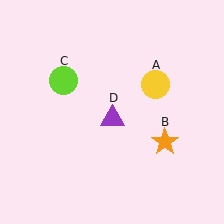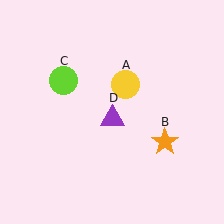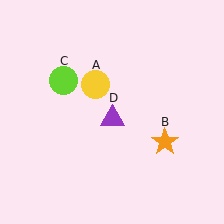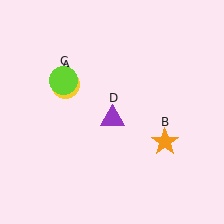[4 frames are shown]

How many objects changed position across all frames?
1 object changed position: yellow circle (object A).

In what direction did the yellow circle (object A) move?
The yellow circle (object A) moved left.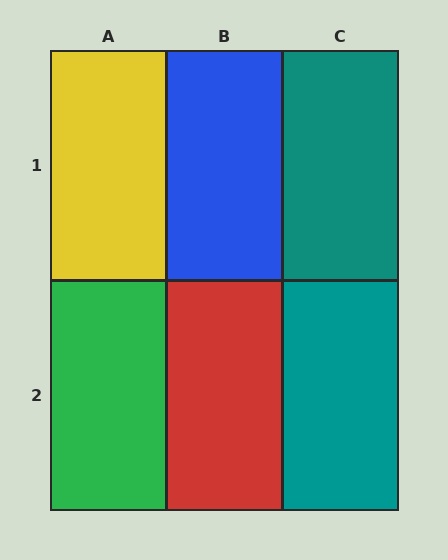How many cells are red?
1 cell is red.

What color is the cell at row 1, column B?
Blue.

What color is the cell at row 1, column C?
Teal.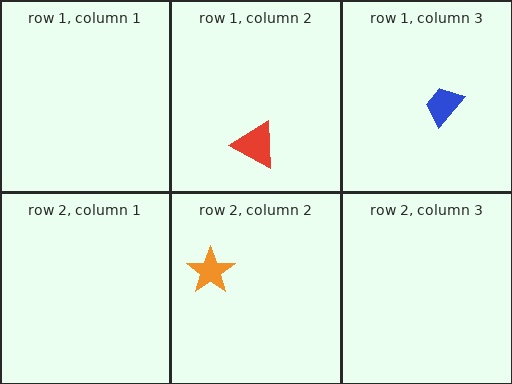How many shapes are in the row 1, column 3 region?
1.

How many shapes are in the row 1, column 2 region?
1.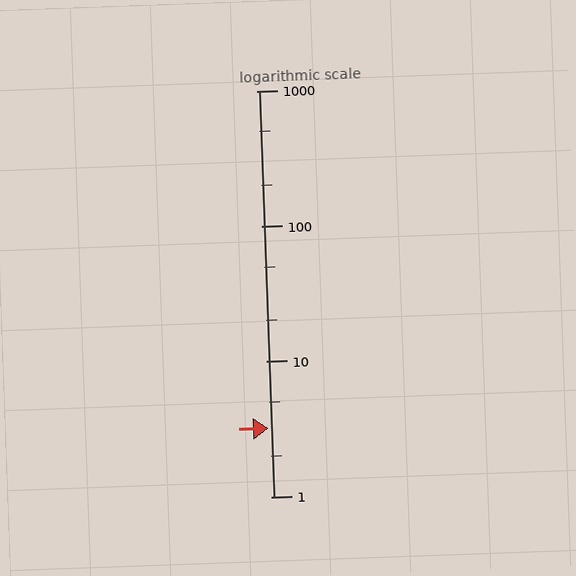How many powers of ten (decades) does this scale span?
The scale spans 3 decades, from 1 to 1000.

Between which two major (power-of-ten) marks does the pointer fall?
The pointer is between 1 and 10.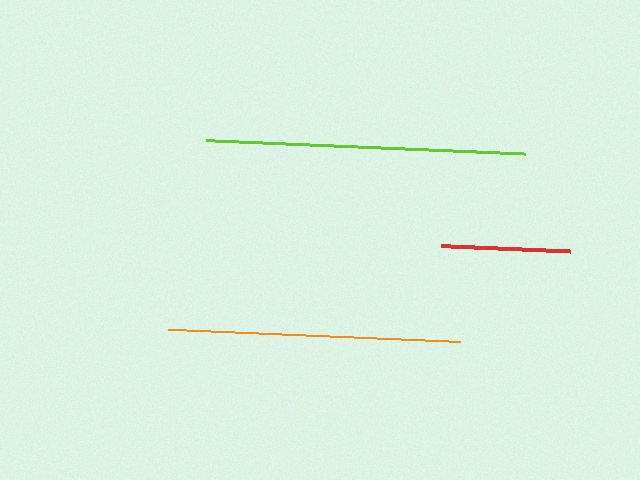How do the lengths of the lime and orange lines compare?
The lime and orange lines are approximately the same length.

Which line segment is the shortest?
The red line is the shortest at approximately 128 pixels.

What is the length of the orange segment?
The orange segment is approximately 292 pixels long.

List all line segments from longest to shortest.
From longest to shortest: lime, orange, red.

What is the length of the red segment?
The red segment is approximately 128 pixels long.